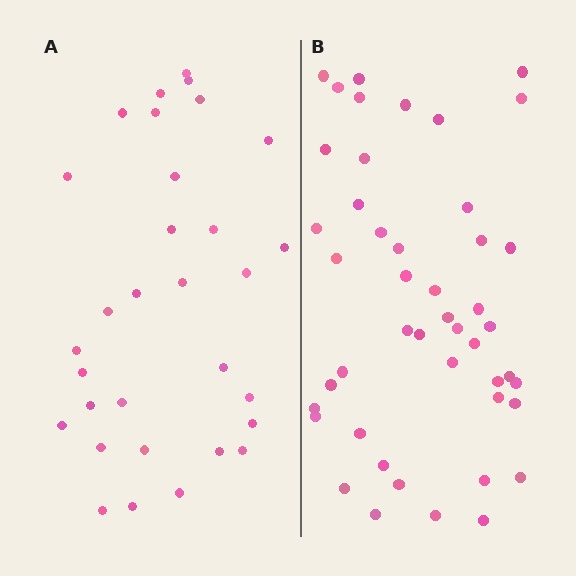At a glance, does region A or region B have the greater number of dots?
Region B (the right region) has more dots.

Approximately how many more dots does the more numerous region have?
Region B has approximately 15 more dots than region A.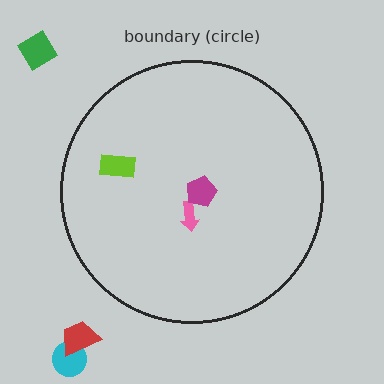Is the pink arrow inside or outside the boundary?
Inside.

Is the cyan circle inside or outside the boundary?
Outside.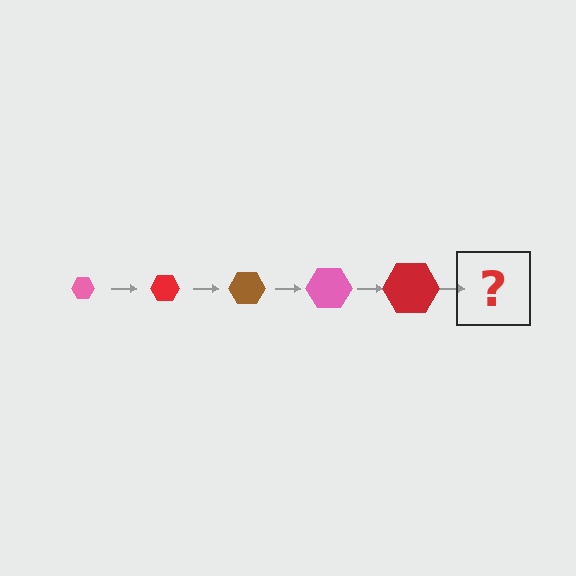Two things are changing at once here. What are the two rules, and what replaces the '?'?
The two rules are that the hexagon grows larger each step and the color cycles through pink, red, and brown. The '?' should be a brown hexagon, larger than the previous one.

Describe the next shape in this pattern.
It should be a brown hexagon, larger than the previous one.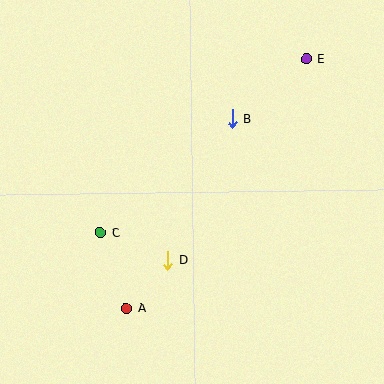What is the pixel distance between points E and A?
The distance between E and A is 307 pixels.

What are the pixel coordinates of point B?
Point B is at (232, 119).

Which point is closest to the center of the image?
Point D at (168, 260) is closest to the center.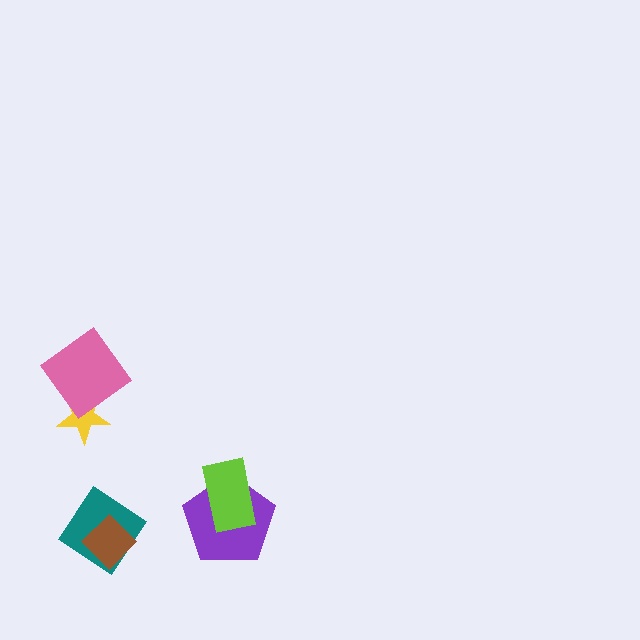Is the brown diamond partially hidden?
No, no other shape covers it.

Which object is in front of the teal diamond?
The brown diamond is in front of the teal diamond.